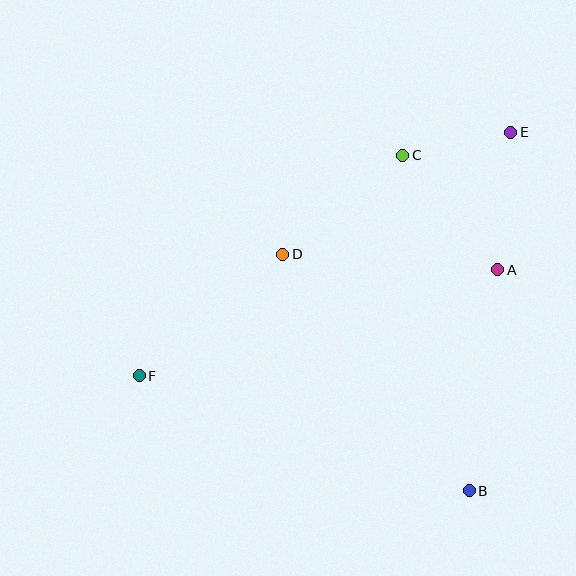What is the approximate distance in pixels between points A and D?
The distance between A and D is approximately 216 pixels.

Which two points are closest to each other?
Points C and E are closest to each other.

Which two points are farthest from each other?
Points E and F are farthest from each other.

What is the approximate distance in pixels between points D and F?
The distance between D and F is approximately 188 pixels.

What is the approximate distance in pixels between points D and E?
The distance between D and E is approximately 259 pixels.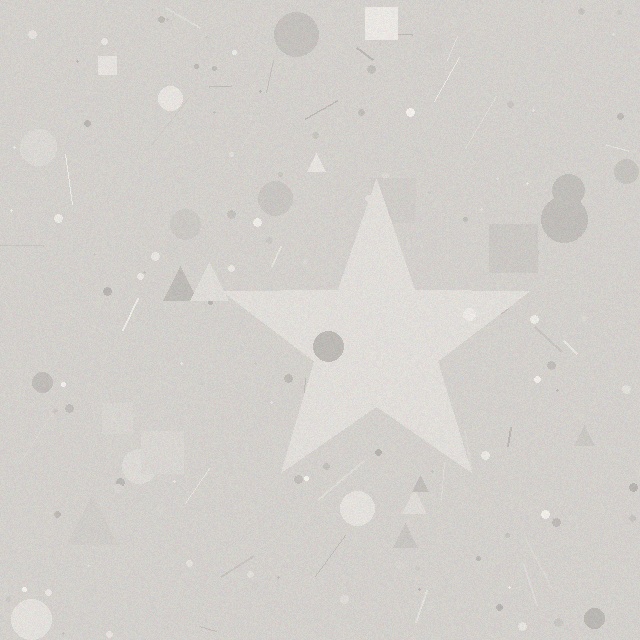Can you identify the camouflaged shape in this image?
The camouflaged shape is a star.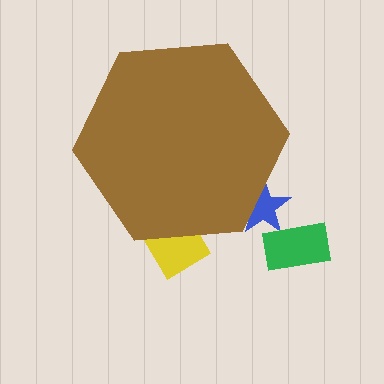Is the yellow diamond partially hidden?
Yes, the yellow diamond is partially hidden behind the brown hexagon.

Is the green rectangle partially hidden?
No, the green rectangle is fully visible.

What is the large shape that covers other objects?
A brown hexagon.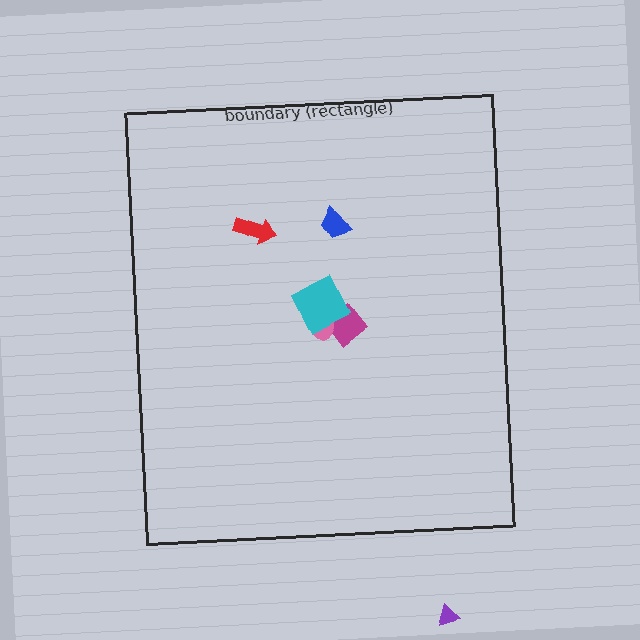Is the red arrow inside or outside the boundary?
Inside.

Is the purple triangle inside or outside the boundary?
Outside.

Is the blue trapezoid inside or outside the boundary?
Inside.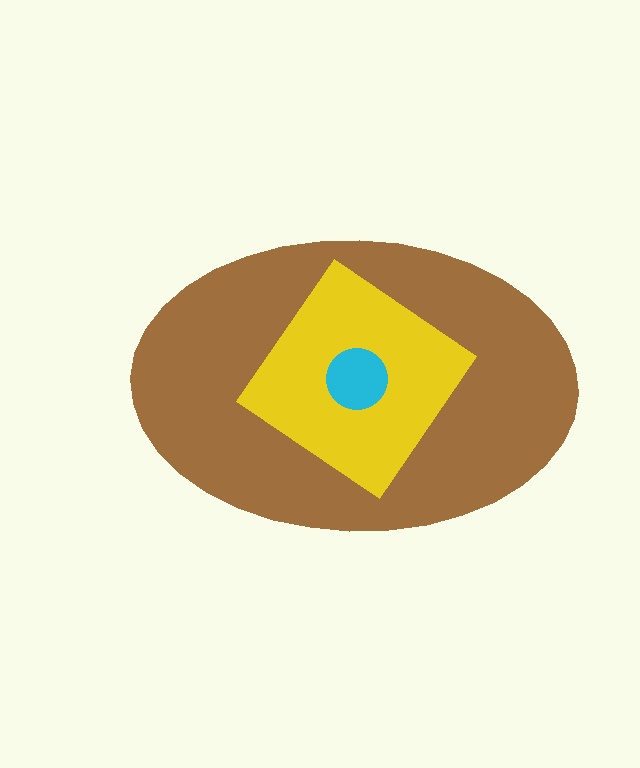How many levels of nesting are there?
3.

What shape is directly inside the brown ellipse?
The yellow diamond.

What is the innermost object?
The cyan circle.